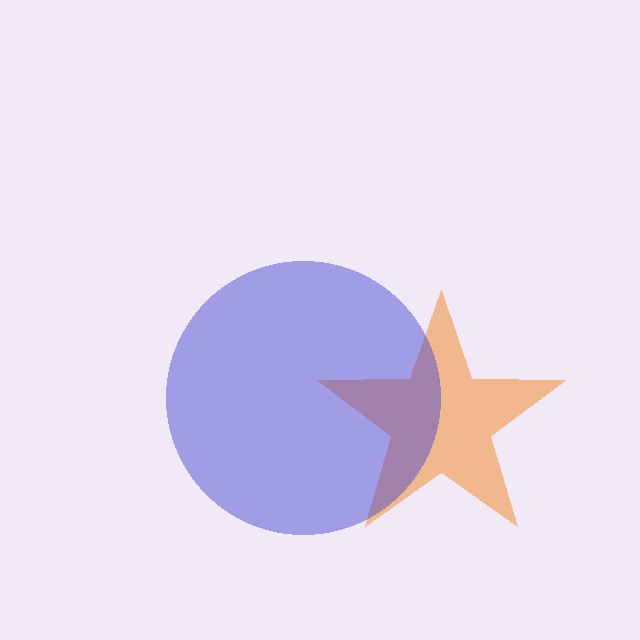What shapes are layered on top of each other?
The layered shapes are: an orange star, a blue circle.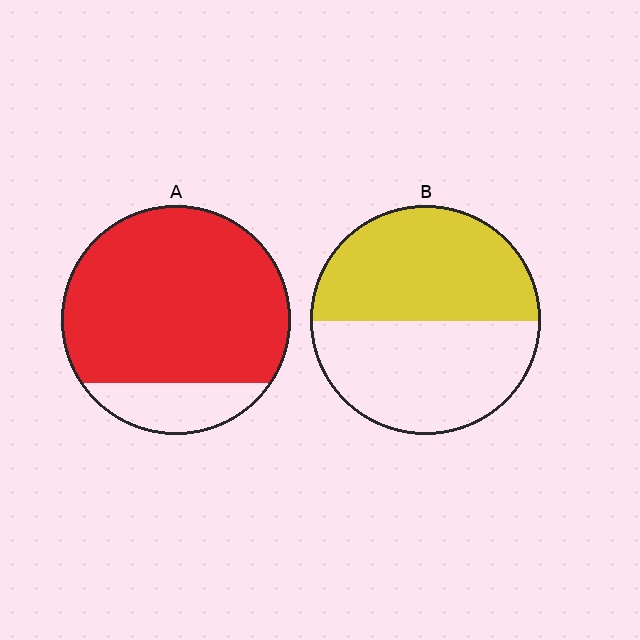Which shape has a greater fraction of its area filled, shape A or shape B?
Shape A.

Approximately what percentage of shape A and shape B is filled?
A is approximately 85% and B is approximately 50%.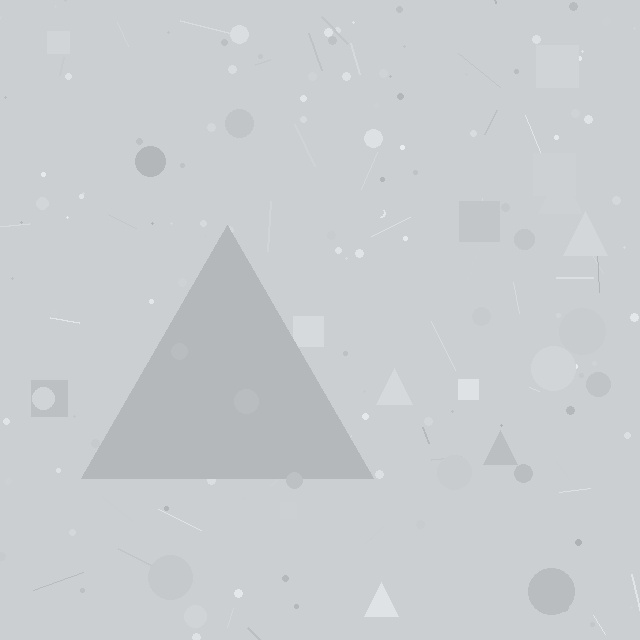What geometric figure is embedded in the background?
A triangle is embedded in the background.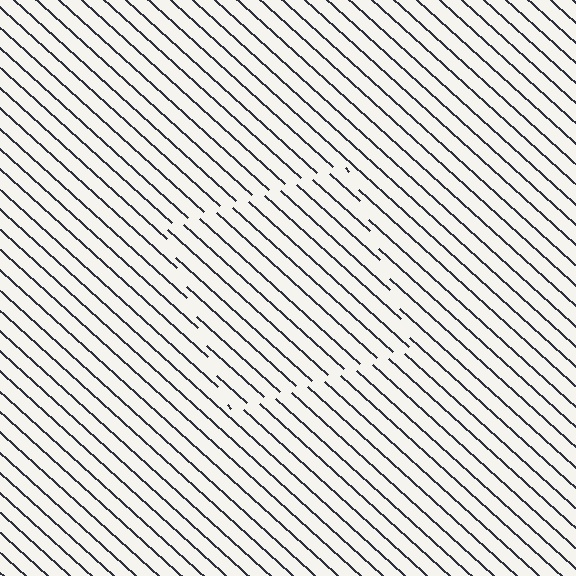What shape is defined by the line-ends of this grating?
An illusory square. The interior of the shape contains the same grating, shifted by half a period — the contour is defined by the phase discontinuity where line-ends from the inner and outer gratings abut.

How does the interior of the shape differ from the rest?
The interior of the shape contains the same grating, shifted by half a period — the contour is defined by the phase discontinuity where line-ends from the inner and outer gratings abut.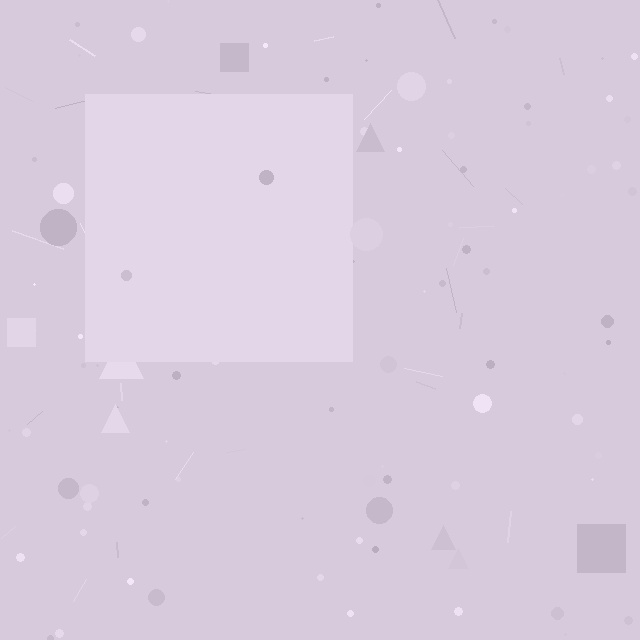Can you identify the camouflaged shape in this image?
The camouflaged shape is a square.